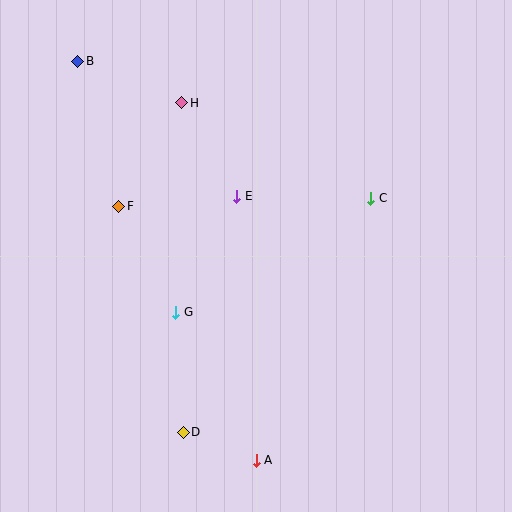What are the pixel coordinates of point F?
Point F is at (119, 206).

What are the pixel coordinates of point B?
Point B is at (78, 61).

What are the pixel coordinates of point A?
Point A is at (256, 460).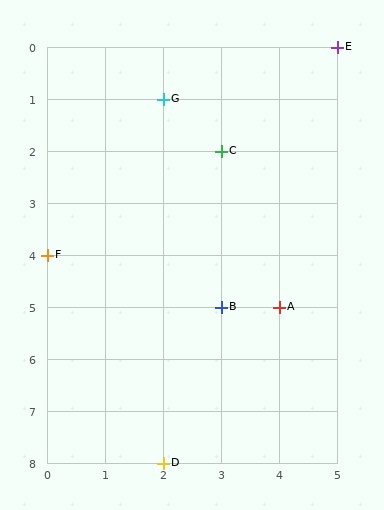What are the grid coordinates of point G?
Point G is at grid coordinates (2, 1).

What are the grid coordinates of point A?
Point A is at grid coordinates (4, 5).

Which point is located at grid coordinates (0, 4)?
Point F is at (0, 4).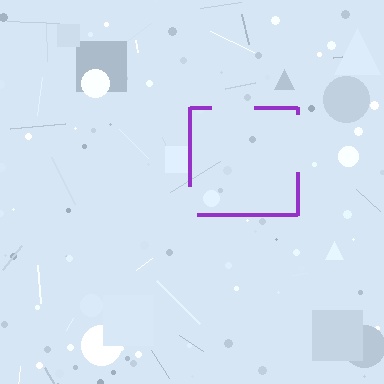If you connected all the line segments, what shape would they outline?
They would outline a square.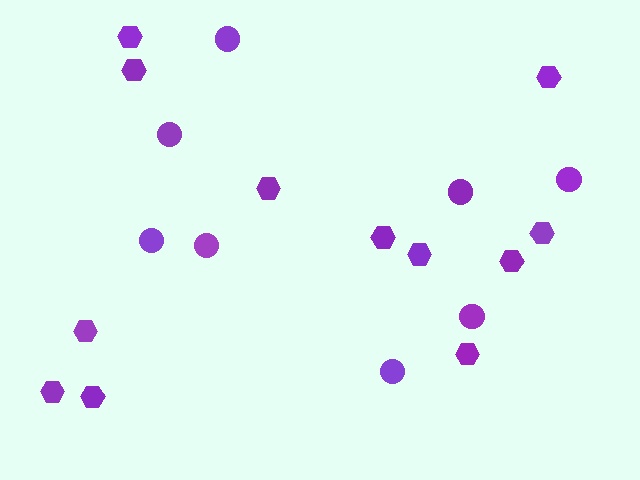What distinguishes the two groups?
There are 2 groups: one group of circles (8) and one group of hexagons (12).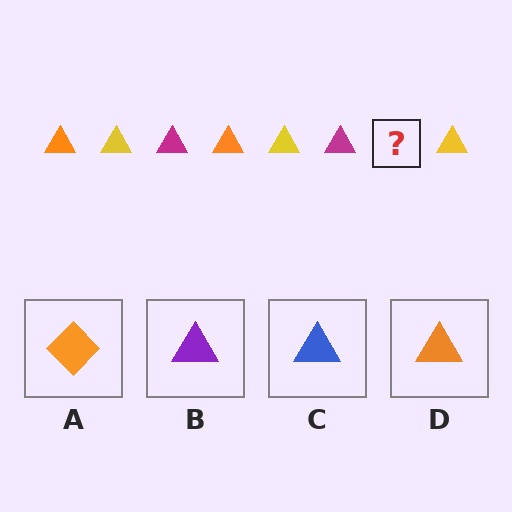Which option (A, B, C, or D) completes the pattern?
D.